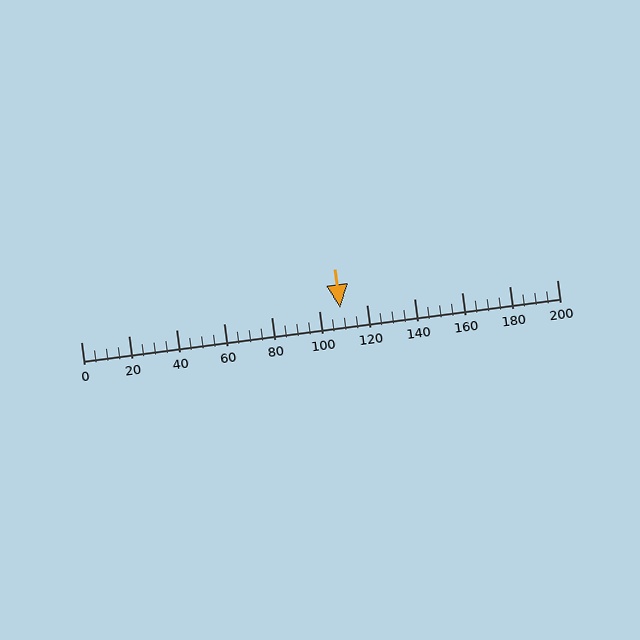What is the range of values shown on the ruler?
The ruler shows values from 0 to 200.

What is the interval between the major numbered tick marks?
The major tick marks are spaced 20 units apart.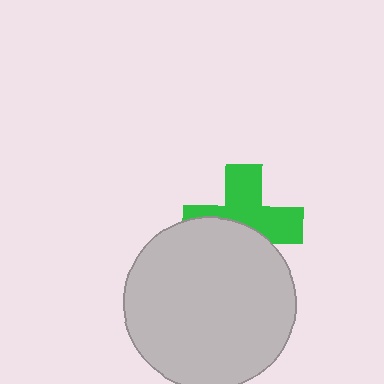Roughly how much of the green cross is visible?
About half of it is visible (roughly 55%).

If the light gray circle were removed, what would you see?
You would see the complete green cross.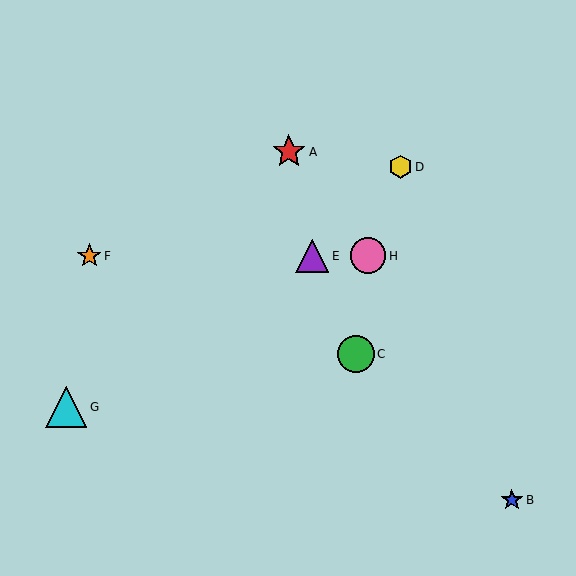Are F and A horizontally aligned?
No, F is at y≈256 and A is at y≈152.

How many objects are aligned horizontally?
3 objects (E, F, H) are aligned horizontally.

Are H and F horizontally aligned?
Yes, both are at y≈256.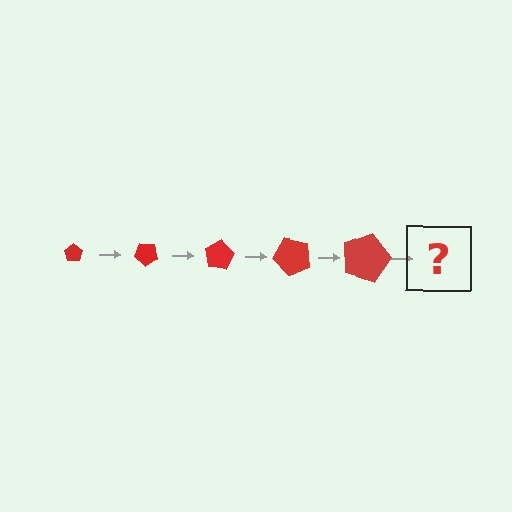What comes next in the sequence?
The next element should be a pentagon, larger than the previous one and rotated 200 degrees from the start.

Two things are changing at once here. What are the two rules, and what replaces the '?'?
The two rules are that the pentagon grows larger each step and it rotates 40 degrees each step. The '?' should be a pentagon, larger than the previous one and rotated 200 degrees from the start.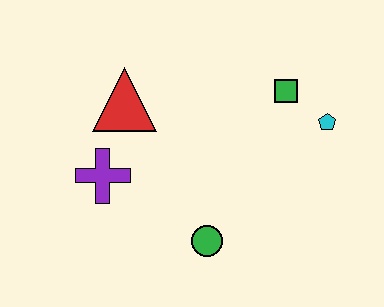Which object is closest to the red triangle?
The purple cross is closest to the red triangle.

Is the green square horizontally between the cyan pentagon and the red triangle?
Yes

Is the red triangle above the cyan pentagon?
Yes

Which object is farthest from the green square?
The purple cross is farthest from the green square.